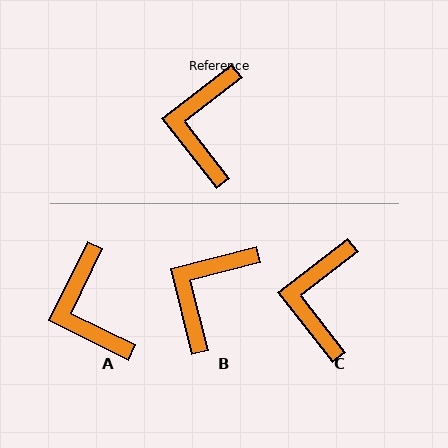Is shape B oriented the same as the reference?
No, it is off by about 24 degrees.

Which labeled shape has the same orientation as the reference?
C.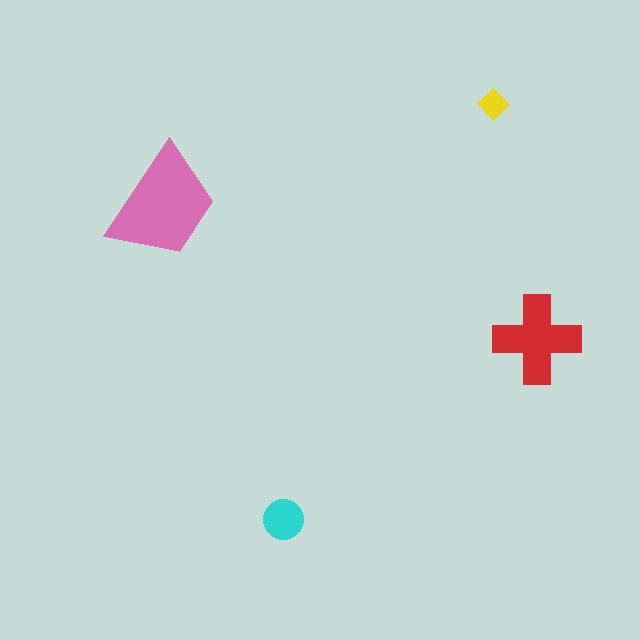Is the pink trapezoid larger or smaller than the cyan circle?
Larger.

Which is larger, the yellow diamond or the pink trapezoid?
The pink trapezoid.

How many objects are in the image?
There are 4 objects in the image.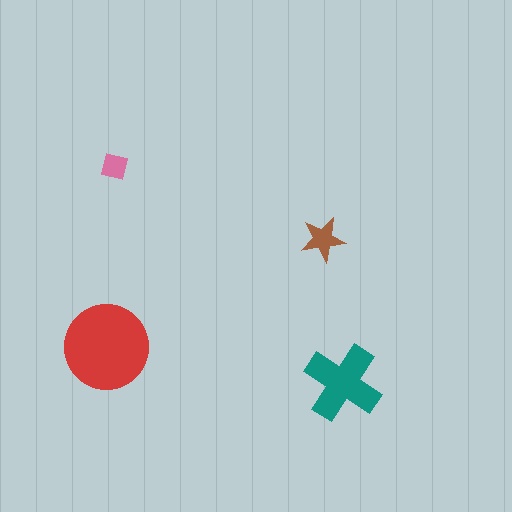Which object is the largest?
The red circle.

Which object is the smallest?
The pink square.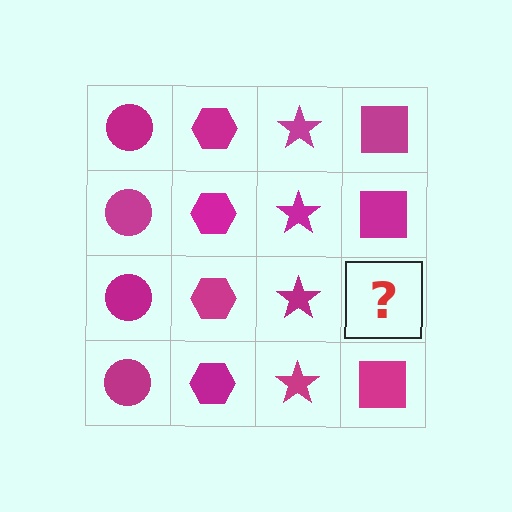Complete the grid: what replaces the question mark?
The question mark should be replaced with a magenta square.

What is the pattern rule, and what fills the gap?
The rule is that each column has a consistent shape. The gap should be filled with a magenta square.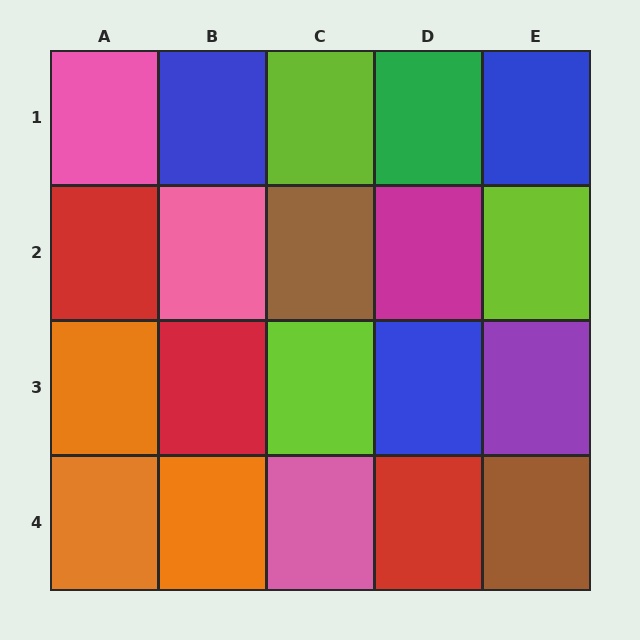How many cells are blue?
3 cells are blue.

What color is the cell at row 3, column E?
Purple.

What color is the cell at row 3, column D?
Blue.